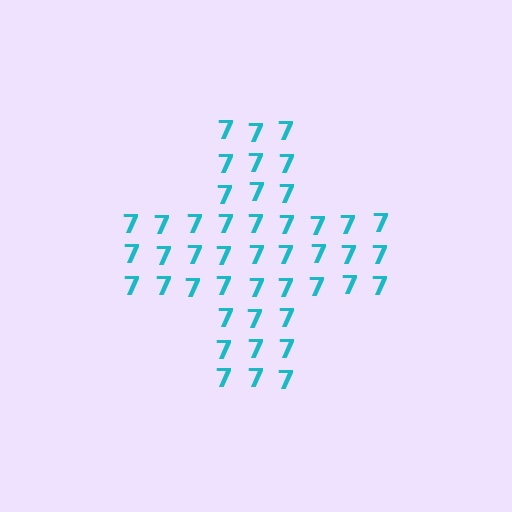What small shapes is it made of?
It is made of small digit 7's.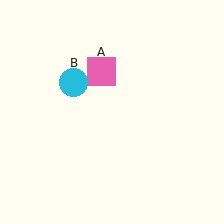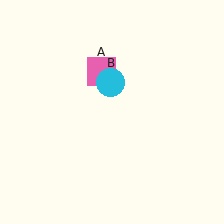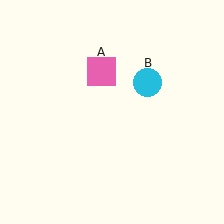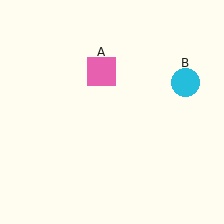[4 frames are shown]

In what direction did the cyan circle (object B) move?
The cyan circle (object B) moved right.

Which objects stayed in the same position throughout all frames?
Pink square (object A) remained stationary.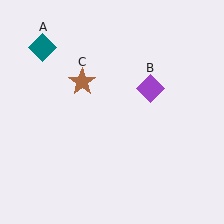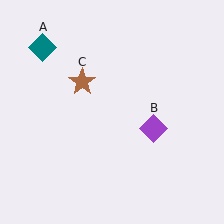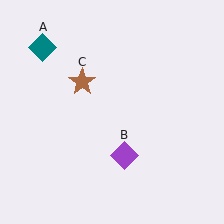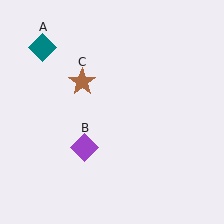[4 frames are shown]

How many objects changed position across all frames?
1 object changed position: purple diamond (object B).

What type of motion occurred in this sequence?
The purple diamond (object B) rotated clockwise around the center of the scene.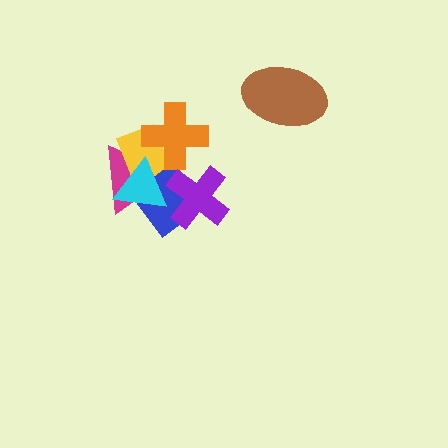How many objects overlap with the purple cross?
2 objects overlap with the purple cross.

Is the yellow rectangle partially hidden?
Yes, it is partially covered by another shape.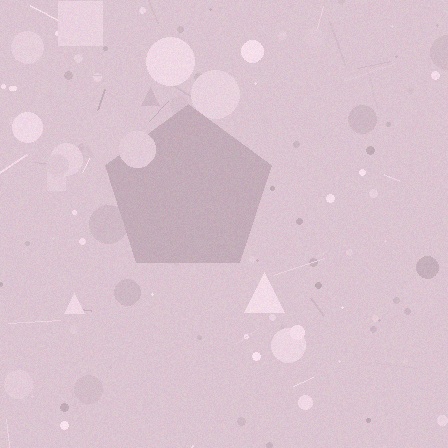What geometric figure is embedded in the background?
A pentagon is embedded in the background.